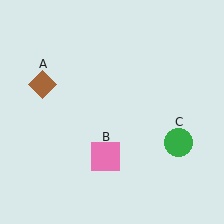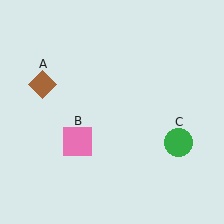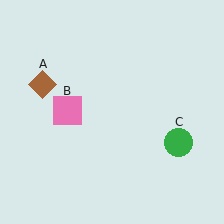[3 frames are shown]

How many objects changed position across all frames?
1 object changed position: pink square (object B).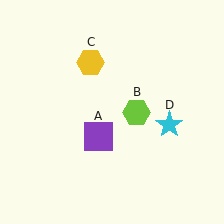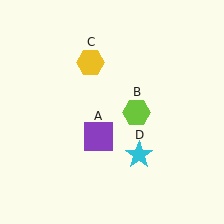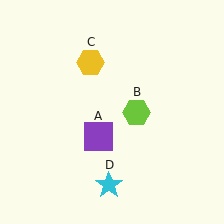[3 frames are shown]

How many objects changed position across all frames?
1 object changed position: cyan star (object D).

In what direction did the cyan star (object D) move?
The cyan star (object D) moved down and to the left.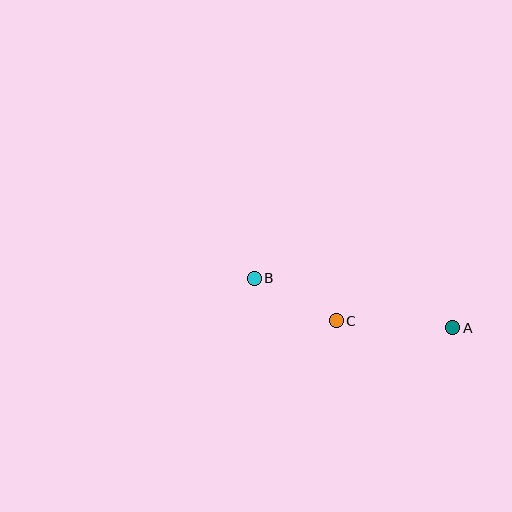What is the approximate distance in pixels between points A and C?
The distance between A and C is approximately 117 pixels.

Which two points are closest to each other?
Points B and C are closest to each other.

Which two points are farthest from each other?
Points A and B are farthest from each other.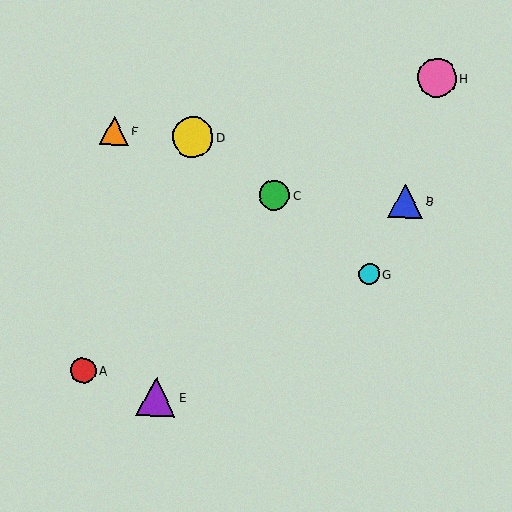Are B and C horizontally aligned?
Yes, both are at y≈201.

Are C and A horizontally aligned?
No, C is at y≈195 and A is at y≈370.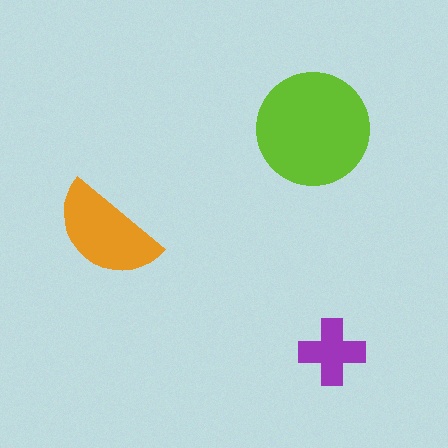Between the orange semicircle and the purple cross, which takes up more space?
The orange semicircle.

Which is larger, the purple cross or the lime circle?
The lime circle.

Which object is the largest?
The lime circle.